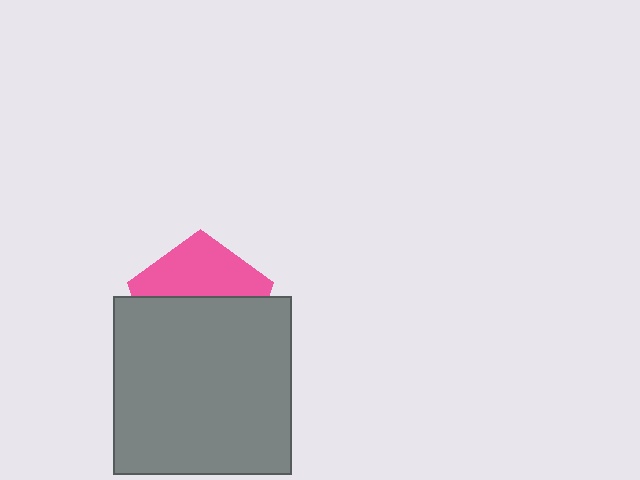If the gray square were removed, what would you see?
You would see the complete pink pentagon.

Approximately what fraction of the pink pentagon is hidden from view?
Roughly 59% of the pink pentagon is hidden behind the gray square.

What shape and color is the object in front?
The object in front is a gray square.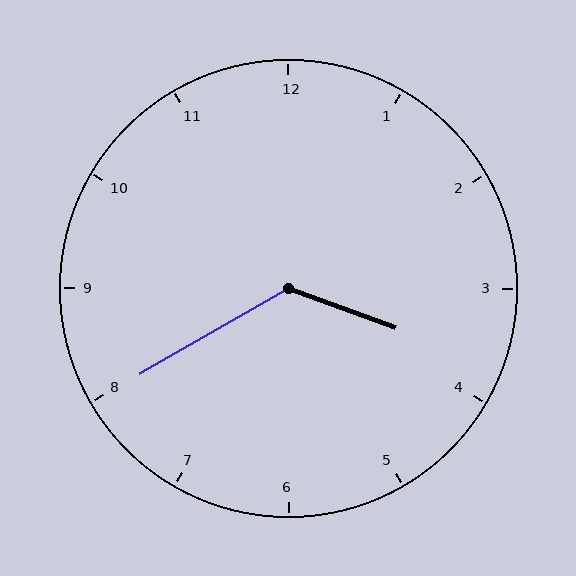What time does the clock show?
3:40.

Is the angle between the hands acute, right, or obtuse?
It is obtuse.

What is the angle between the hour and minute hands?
Approximately 130 degrees.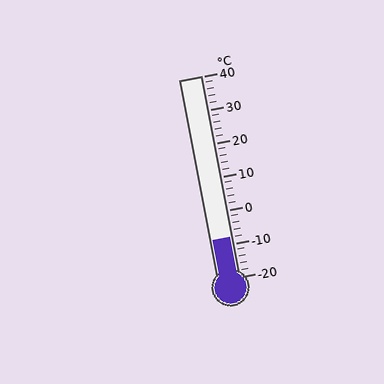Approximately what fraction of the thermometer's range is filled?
The thermometer is filled to approximately 20% of its range.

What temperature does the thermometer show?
The thermometer shows approximately -8°C.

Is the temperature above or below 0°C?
The temperature is below 0°C.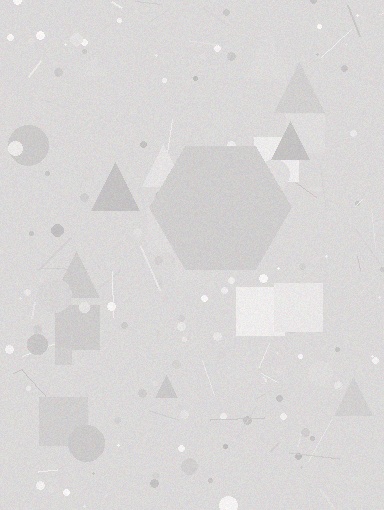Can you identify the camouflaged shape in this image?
The camouflaged shape is a hexagon.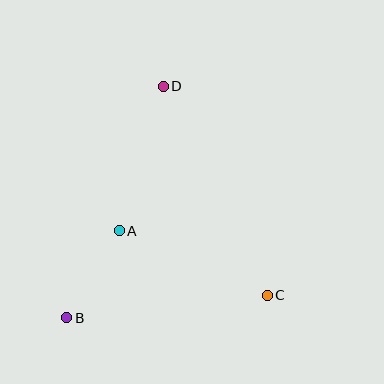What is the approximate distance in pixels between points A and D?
The distance between A and D is approximately 151 pixels.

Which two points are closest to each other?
Points A and B are closest to each other.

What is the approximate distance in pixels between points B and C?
The distance between B and C is approximately 202 pixels.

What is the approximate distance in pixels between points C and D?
The distance between C and D is approximately 233 pixels.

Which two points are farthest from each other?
Points B and D are farthest from each other.